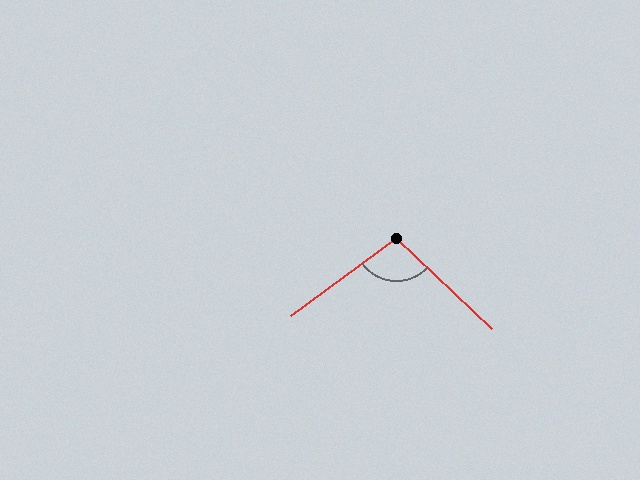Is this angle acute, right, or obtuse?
It is obtuse.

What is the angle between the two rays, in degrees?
Approximately 100 degrees.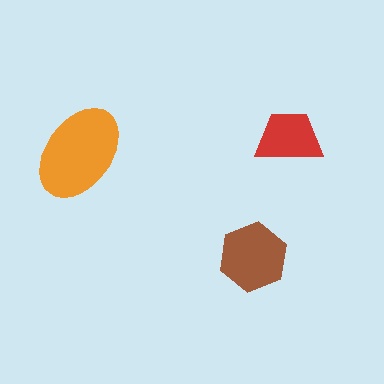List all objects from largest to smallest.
The orange ellipse, the brown hexagon, the red trapezoid.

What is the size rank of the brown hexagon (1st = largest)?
2nd.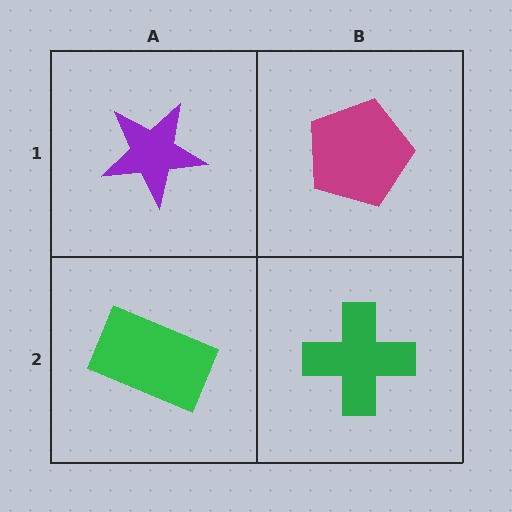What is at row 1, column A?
A purple star.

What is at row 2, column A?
A green rectangle.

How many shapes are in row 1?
2 shapes.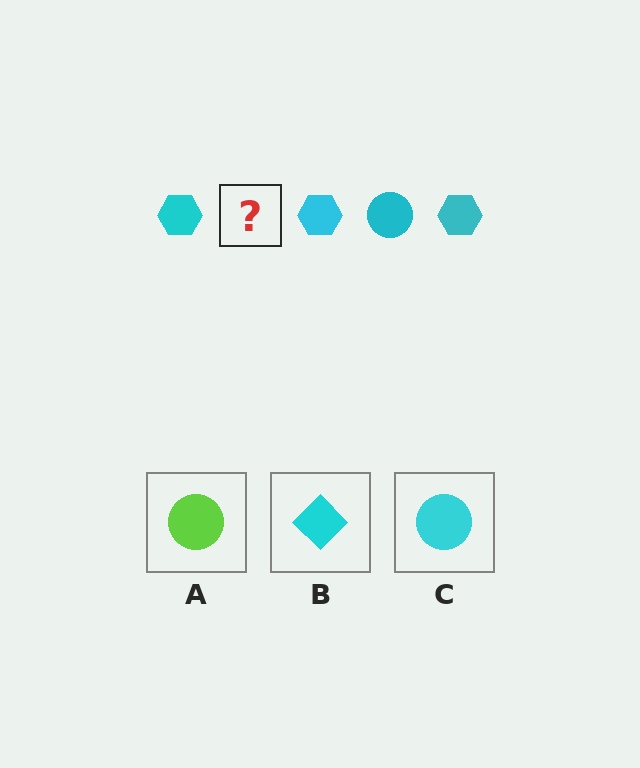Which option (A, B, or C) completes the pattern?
C.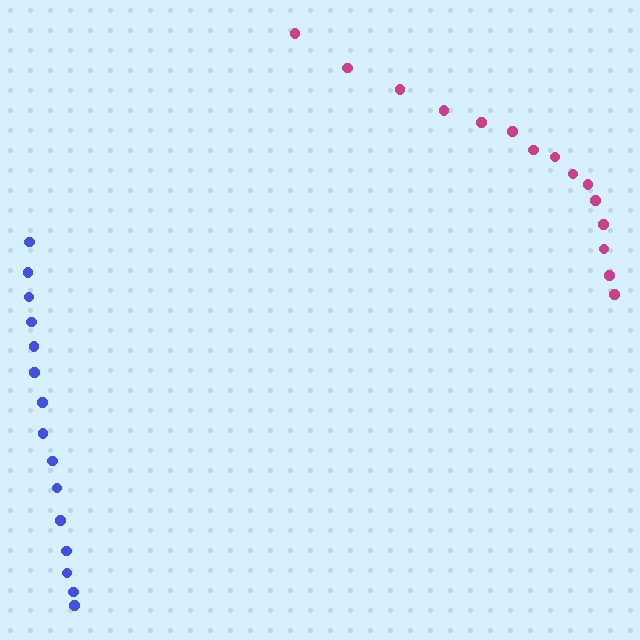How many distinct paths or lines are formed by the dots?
There are 2 distinct paths.